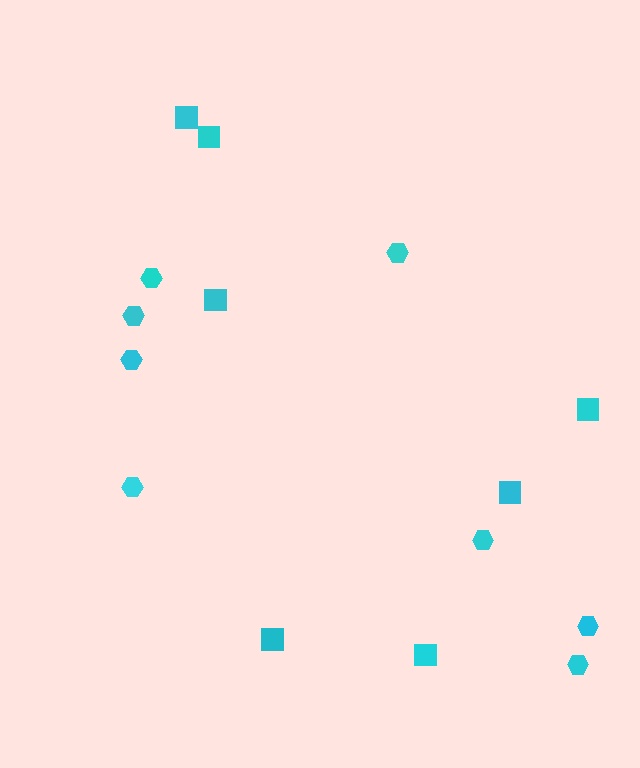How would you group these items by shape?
There are 2 groups: one group of hexagons (8) and one group of squares (7).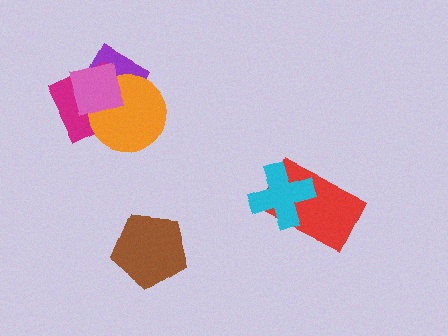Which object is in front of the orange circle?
The pink diamond is in front of the orange circle.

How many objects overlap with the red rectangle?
1 object overlaps with the red rectangle.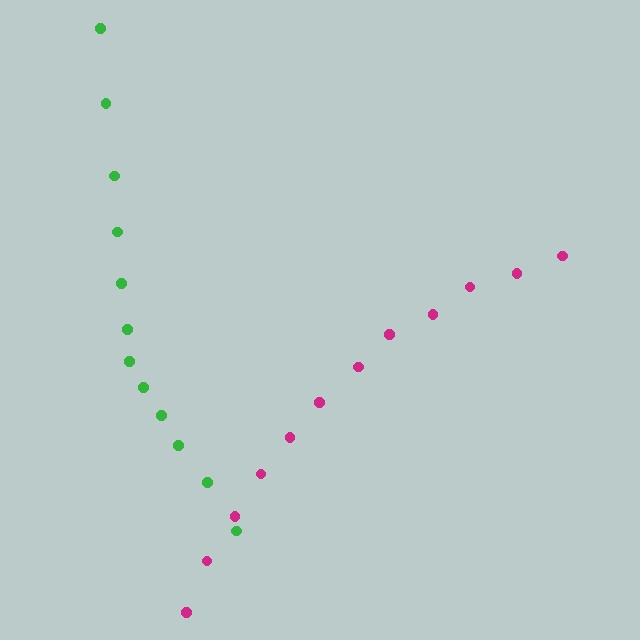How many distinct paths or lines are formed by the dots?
There are 2 distinct paths.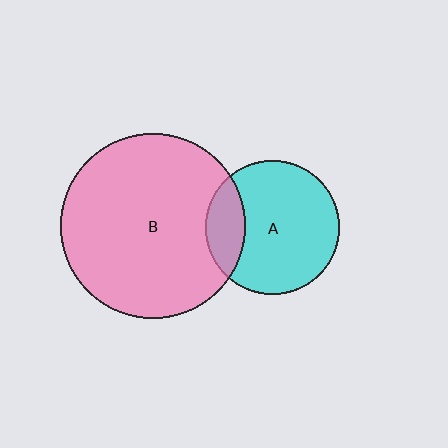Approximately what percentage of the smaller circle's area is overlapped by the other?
Approximately 20%.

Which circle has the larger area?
Circle B (pink).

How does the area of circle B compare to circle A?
Approximately 1.9 times.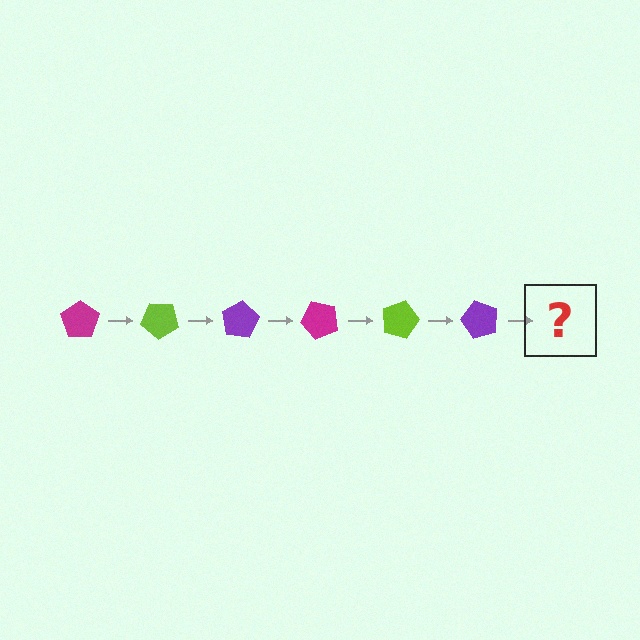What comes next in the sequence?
The next element should be a magenta pentagon, rotated 240 degrees from the start.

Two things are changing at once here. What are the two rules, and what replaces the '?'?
The two rules are that it rotates 40 degrees each step and the color cycles through magenta, lime, and purple. The '?' should be a magenta pentagon, rotated 240 degrees from the start.